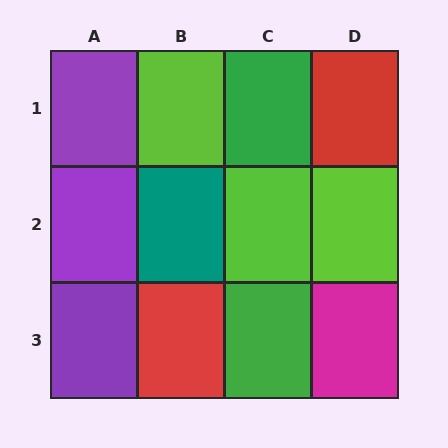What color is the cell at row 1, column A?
Purple.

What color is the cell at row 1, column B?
Lime.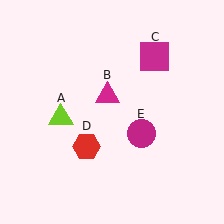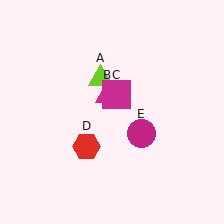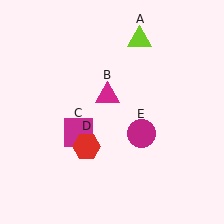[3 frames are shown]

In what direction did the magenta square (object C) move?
The magenta square (object C) moved down and to the left.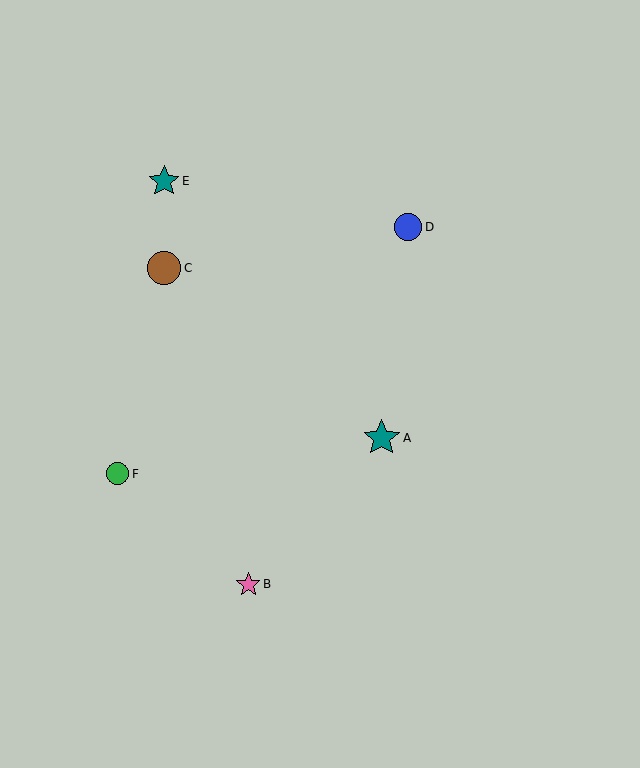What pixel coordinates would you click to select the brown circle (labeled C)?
Click at (164, 268) to select the brown circle C.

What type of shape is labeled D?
Shape D is a blue circle.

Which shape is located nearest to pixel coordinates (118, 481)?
The green circle (labeled F) at (118, 474) is nearest to that location.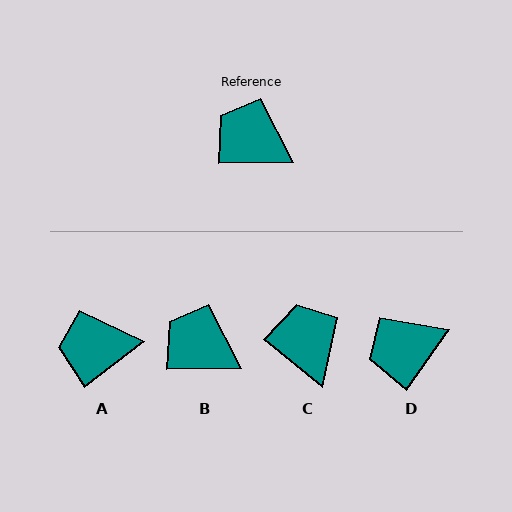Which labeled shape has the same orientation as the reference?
B.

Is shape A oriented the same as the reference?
No, it is off by about 37 degrees.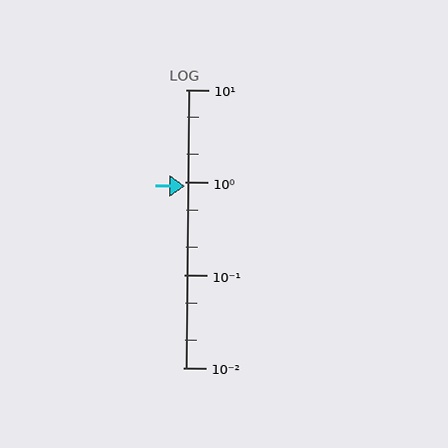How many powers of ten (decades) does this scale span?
The scale spans 3 decades, from 0.01 to 10.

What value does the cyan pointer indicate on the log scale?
The pointer indicates approximately 0.91.